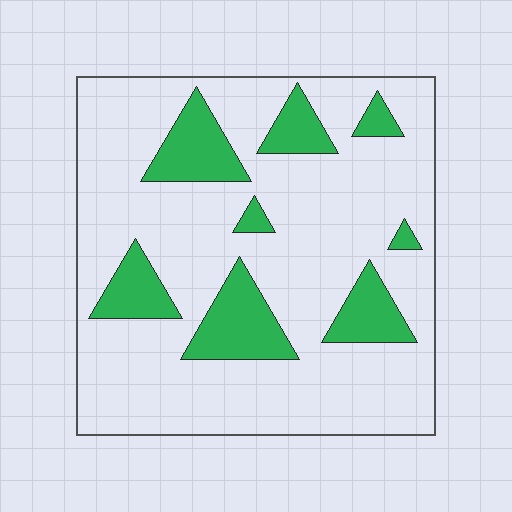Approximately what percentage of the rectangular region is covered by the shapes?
Approximately 20%.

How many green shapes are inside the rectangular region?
8.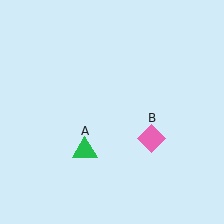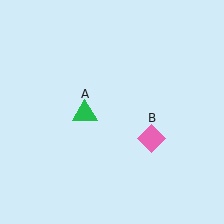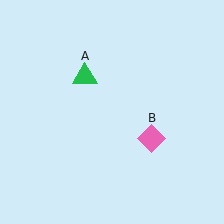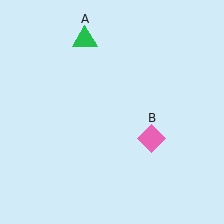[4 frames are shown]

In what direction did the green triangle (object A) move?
The green triangle (object A) moved up.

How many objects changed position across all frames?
1 object changed position: green triangle (object A).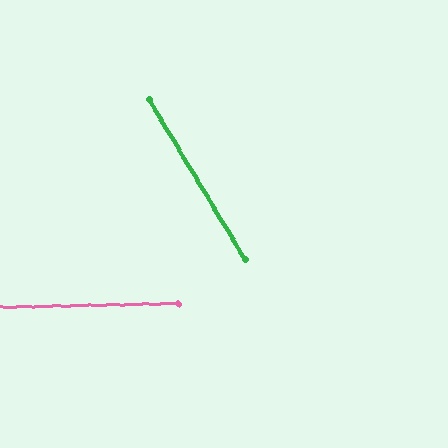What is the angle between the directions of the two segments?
Approximately 60 degrees.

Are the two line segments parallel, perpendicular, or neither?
Neither parallel nor perpendicular — they differ by about 60°.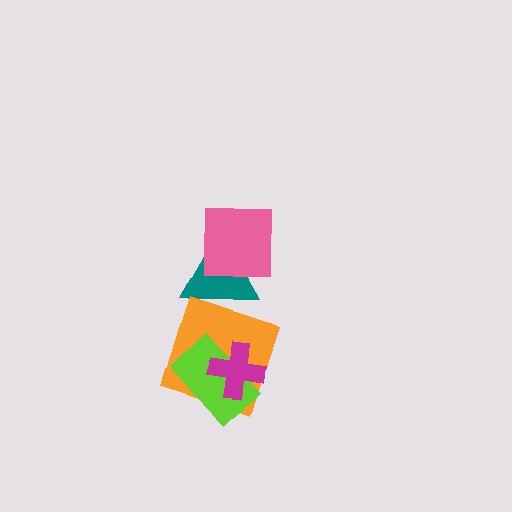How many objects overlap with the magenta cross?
2 objects overlap with the magenta cross.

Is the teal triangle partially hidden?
Yes, it is partially covered by another shape.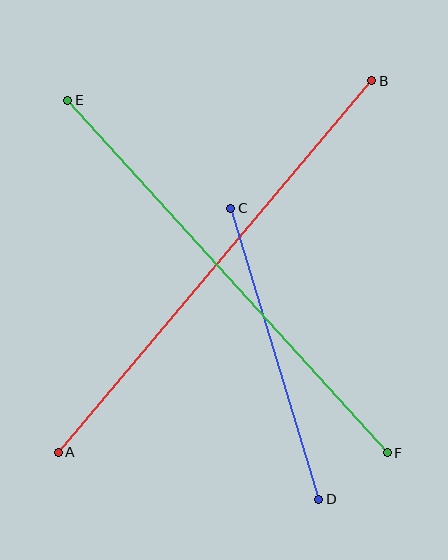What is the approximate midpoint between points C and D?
The midpoint is at approximately (275, 354) pixels.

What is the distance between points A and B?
The distance is approximately 486 pixels.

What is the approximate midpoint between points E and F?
The midpoint is at approximately (227, 276) pixels.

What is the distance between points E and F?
The distance is approximately 476 pixels.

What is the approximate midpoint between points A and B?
The midpoint is at approximately (215, 267) pixels.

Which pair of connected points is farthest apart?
Points A and B are farthest apart.